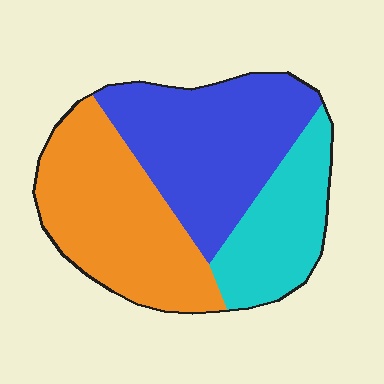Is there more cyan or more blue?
Blue.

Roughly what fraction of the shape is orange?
Orange takes up about three eighths (3/8) of the shape.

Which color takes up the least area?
Cyan, at roughly 25%.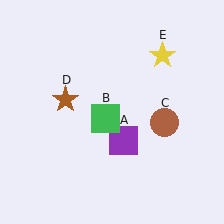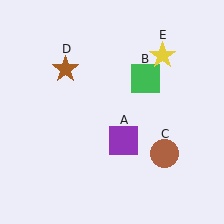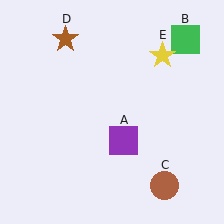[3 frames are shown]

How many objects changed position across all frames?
3 objects changed position: green square (object B), brown circle (object C), brown star (object D).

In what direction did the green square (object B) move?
The green square (object B) moved up and to the right.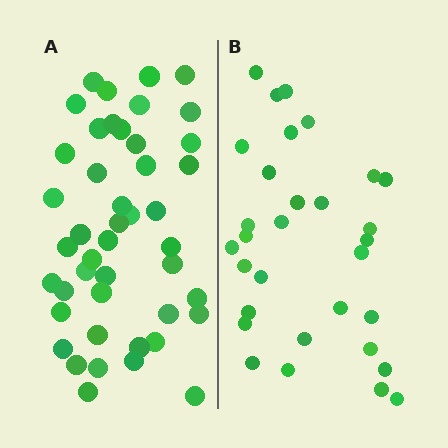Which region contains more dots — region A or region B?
Region A (the left region) has more dots.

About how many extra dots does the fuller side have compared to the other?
Region A has approximately 15 more dots than region B.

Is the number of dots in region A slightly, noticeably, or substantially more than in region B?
Region A has substantially more. The ratio is roughly 1.5 to 1.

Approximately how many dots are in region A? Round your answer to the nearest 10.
About 40 dots. (The exact count is 45, which rounds to 40.)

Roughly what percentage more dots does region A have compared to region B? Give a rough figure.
About 45% more.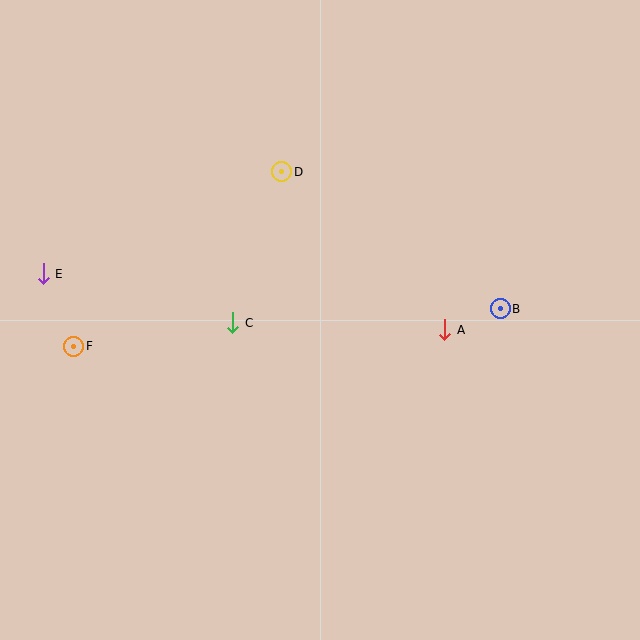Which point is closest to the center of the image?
Point C at (233, 323) is closest to the center.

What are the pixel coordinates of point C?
Point C is at (233, 323).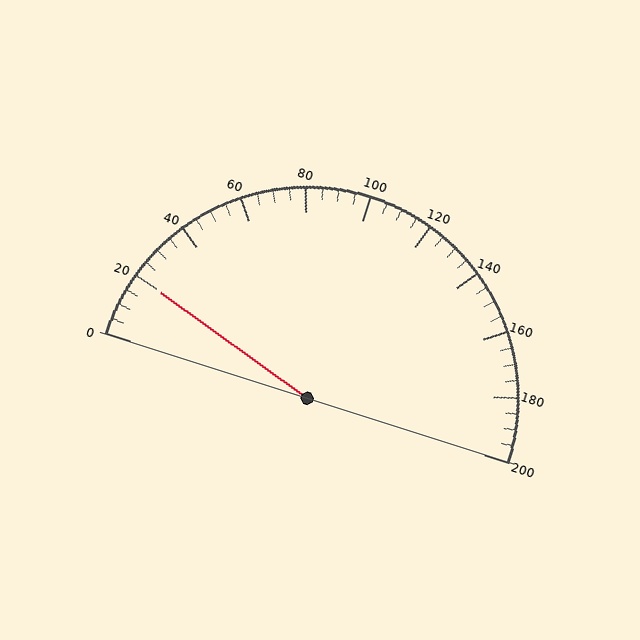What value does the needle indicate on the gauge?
The needle indicates approximately 20.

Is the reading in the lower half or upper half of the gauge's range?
The reading is in the lower half of the range (0 to 200).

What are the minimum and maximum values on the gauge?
The gauge ranges from 0 to 200.